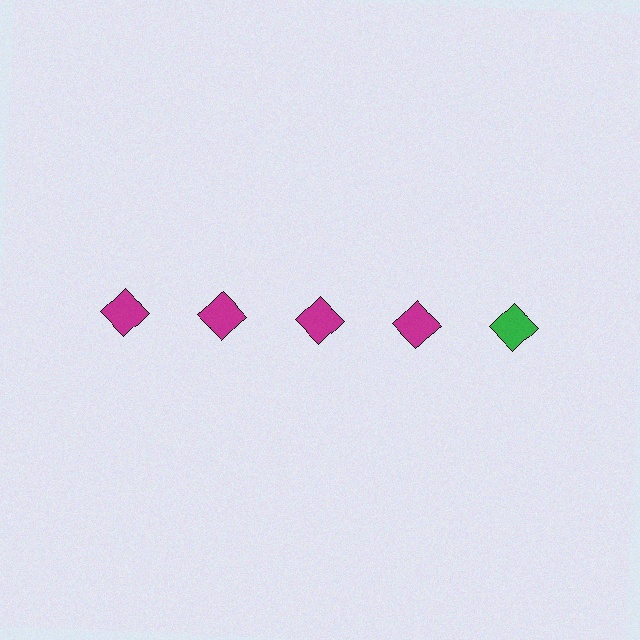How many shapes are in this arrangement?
There are 5 shapes arranged in a grid pattern.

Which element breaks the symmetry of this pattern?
The green diamond in the top row, rightmost column breaks the symmetry. All other shapes are magenta diamonds.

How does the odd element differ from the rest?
It has a different color: green instead of magenta.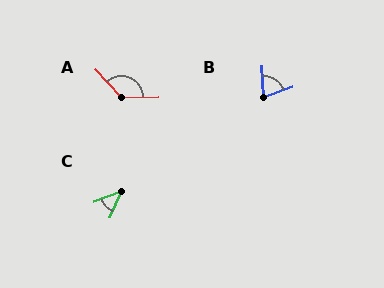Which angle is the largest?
A, at approximately 132 degrees.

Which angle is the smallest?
C, at approximately 47 degrees.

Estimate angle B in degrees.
Approximately 73 degrees.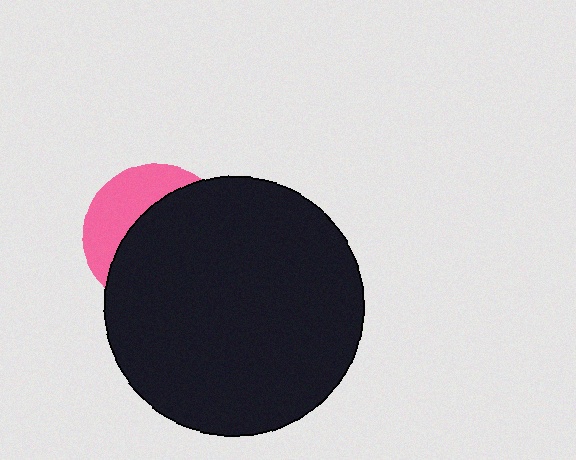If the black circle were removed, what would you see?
You would see the complete pink circle.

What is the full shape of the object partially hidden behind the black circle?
The partially hidden object is a pink circle.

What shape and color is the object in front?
The object in front is a black circle.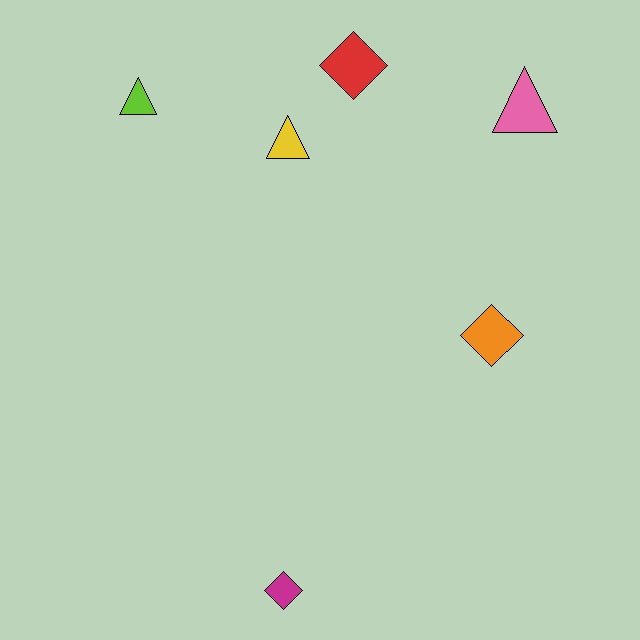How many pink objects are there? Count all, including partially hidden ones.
There is 1 pink object.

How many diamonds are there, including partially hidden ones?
There are 3 diamonds.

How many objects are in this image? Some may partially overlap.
There are 6 objects.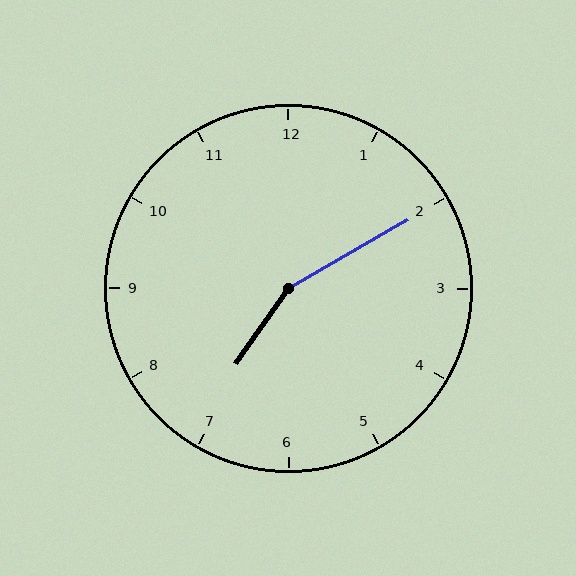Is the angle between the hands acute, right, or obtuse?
It is obtuse.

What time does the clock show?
7:10.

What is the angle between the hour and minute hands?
Approximately 155 degrees.